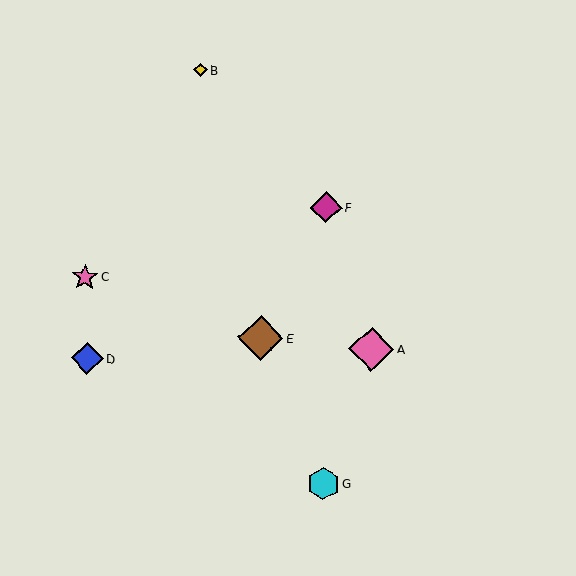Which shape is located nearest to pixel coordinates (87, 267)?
The pink star (labeled C) at (85, 277) is nearest to that location.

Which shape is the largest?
The pink diamond (labeled A) is the largest.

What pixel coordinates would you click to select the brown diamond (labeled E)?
Click at (261, 338) to select the brown diamond E.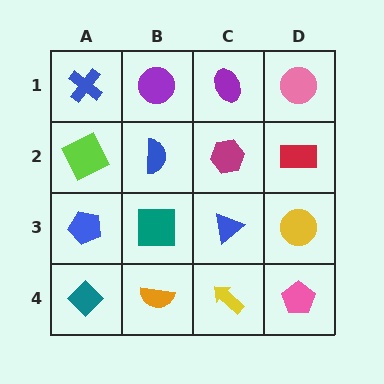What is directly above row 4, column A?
A blue pentagon.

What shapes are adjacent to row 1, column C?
A magenta hexagon (row 2, column C), a purple circle (row 1, column B), a pink circle (row 1, column D).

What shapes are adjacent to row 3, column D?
A red rectangle (row 2, column D), a pink pentagon (row 4, column D), a blue triangle (row 3, column C).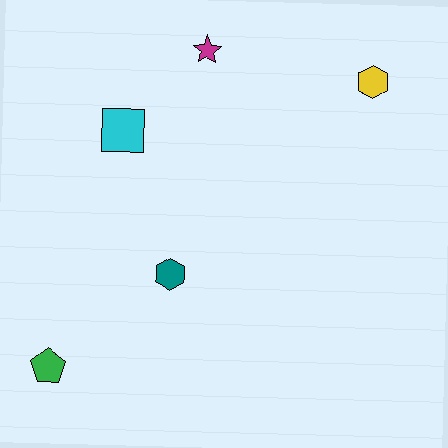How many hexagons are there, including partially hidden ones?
There are 2 hexagons.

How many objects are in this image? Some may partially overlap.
There are 5 objects.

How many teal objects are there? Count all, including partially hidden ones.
There is 1 teal object.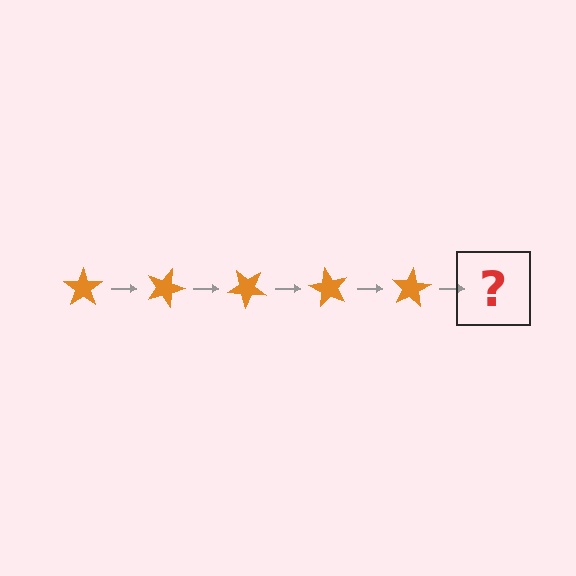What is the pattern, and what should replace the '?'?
The pattern is that the star rotates 20 degrees each step. The '?' should be an orange star rotated 100 degrees.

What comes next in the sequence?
The next element should be an orange star rotated 100 degrees.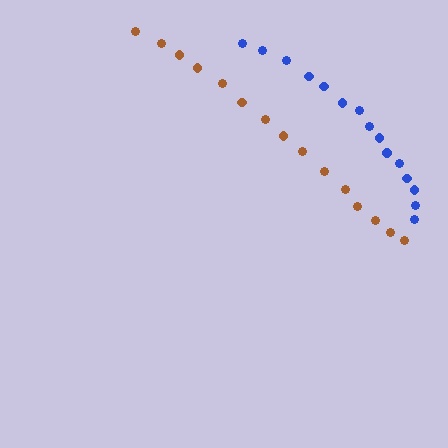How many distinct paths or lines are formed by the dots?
There are 2 distinct paths.